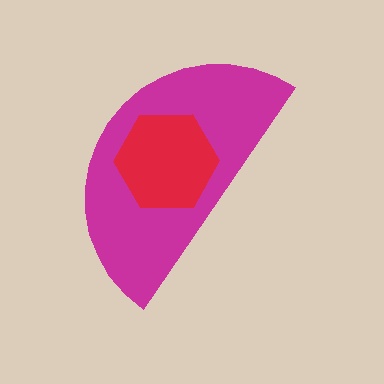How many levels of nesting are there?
2.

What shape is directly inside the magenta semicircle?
The red hexagon.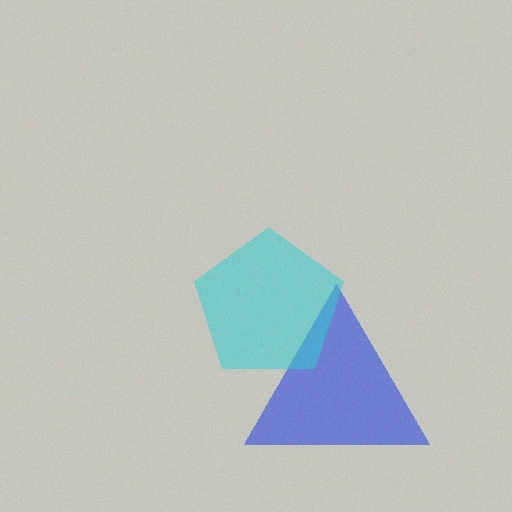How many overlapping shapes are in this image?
There are 2 overlapping shapes in the image.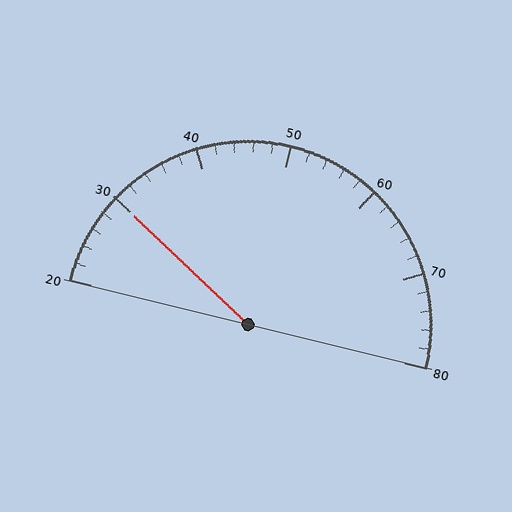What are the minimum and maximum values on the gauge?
The gauge ranges from 20 to 80.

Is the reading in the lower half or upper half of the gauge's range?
The reading is in the lower half of the range (20 to 80).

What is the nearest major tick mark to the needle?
The nearest major tick mark is 30.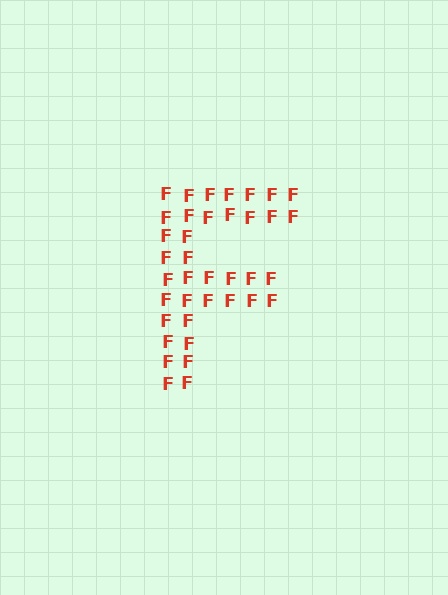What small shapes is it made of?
It is made of small letter F's.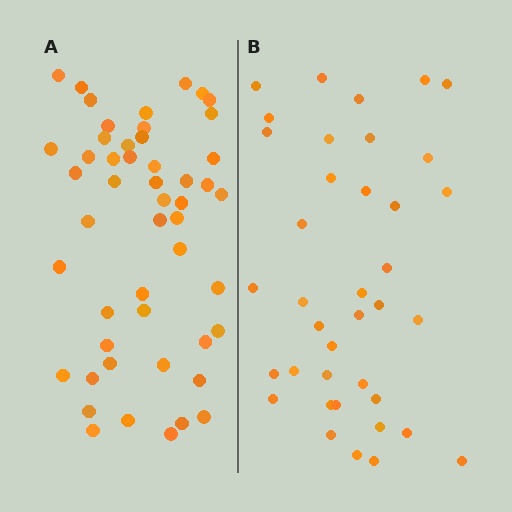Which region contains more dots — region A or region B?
Region A (the left region) has more dots.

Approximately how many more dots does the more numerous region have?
Region A has roughly 12 or so more dots than region B.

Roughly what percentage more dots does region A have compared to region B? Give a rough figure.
About 30% more.